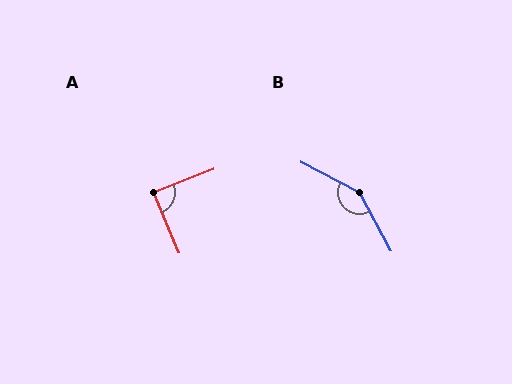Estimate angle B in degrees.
Approximately 145 degrees.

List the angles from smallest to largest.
A (88°), B (145°).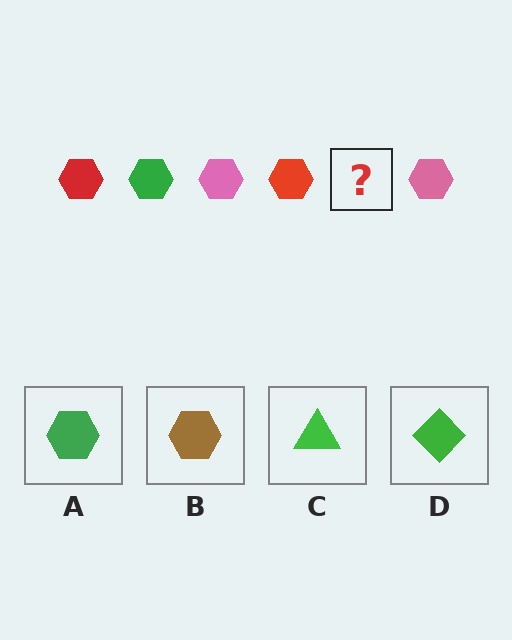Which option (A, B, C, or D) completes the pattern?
A.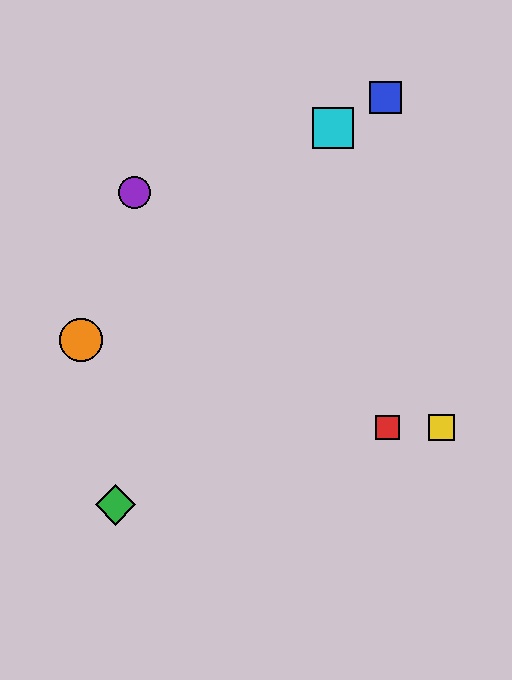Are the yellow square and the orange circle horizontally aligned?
No, the yellow square is at y≈427 and the orange circle is at y≈340.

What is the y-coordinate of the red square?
The red square is at y≈427.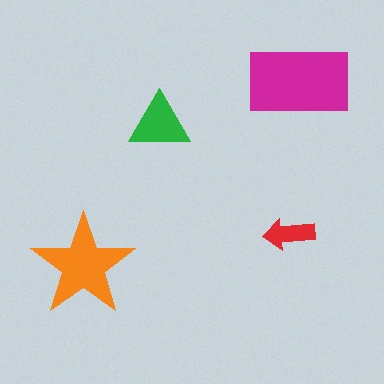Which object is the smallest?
The red arrow.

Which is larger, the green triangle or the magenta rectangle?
The magenta rectangle.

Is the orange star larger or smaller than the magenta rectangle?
Smaller.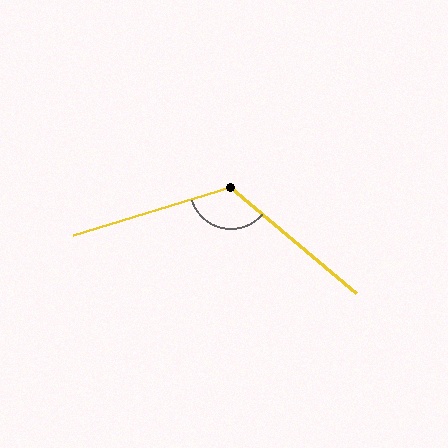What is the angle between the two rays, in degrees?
Approximately 123 degrees.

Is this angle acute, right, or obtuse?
It is obtuse.